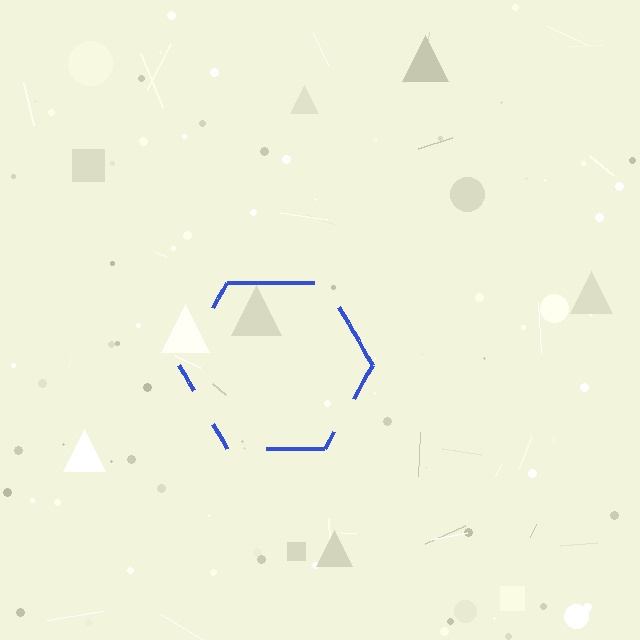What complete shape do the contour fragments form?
The contour fragments form a hexagon.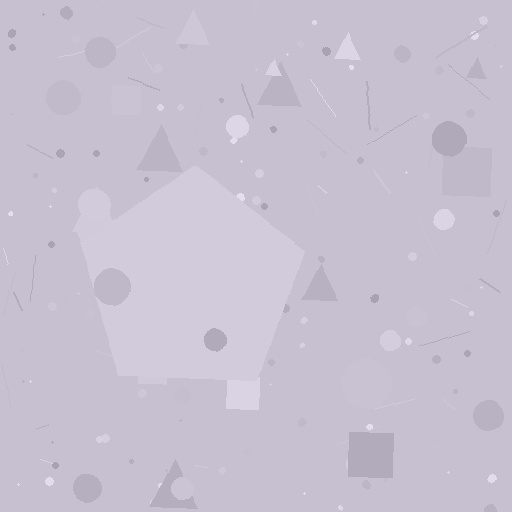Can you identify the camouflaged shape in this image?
The camouflaged shape is a pentagon.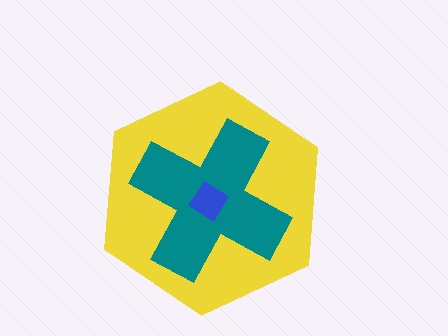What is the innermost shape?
The blue diamond.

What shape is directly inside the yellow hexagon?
The teal cross.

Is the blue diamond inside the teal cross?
Yes.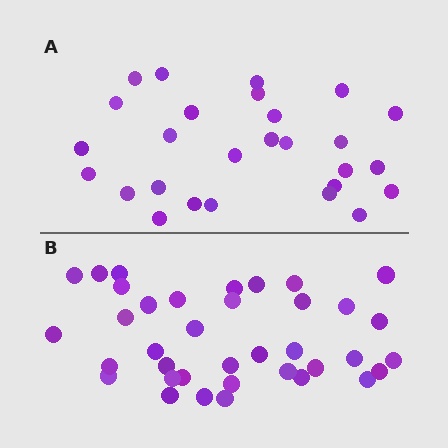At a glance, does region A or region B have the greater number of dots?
Region B (the bottom region) has more dots.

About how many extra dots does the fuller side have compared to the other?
Region B has roughly 10 or so more dots than region A.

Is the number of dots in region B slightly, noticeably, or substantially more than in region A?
Region B has noticeably more, but not dramatically so. The ratio is roughly 1.4 to 1.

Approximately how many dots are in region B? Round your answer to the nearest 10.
About 40 dots. (The exact count is 37, which rounds to 40.)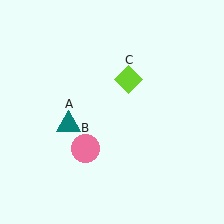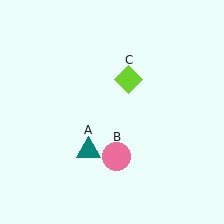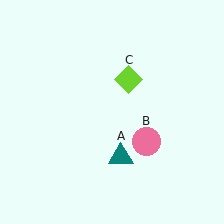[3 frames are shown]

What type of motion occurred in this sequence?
The teal triangle (object A), pink circle (object B) rotated counterclockwise around the center of the scene.